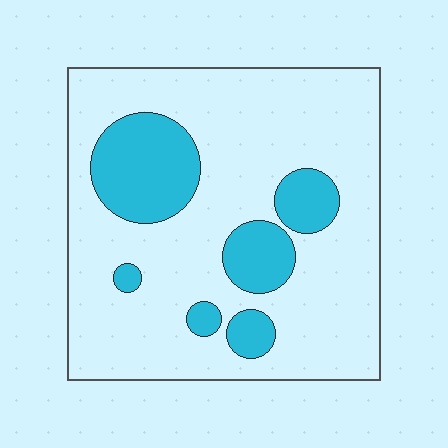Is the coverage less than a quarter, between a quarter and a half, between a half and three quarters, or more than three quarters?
Less than a quarter.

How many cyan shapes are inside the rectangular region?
6.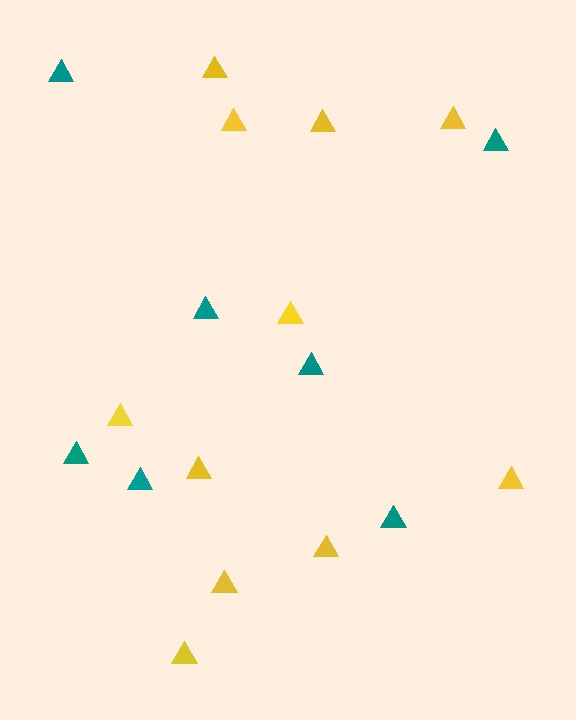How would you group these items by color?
There are 2 groups: one group of yellow triangles (11) and one group of teal triangles (7).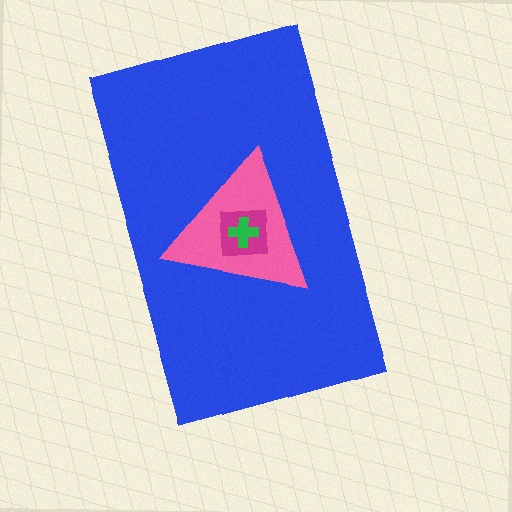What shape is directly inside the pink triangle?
The magenta square.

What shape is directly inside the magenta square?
The green cross.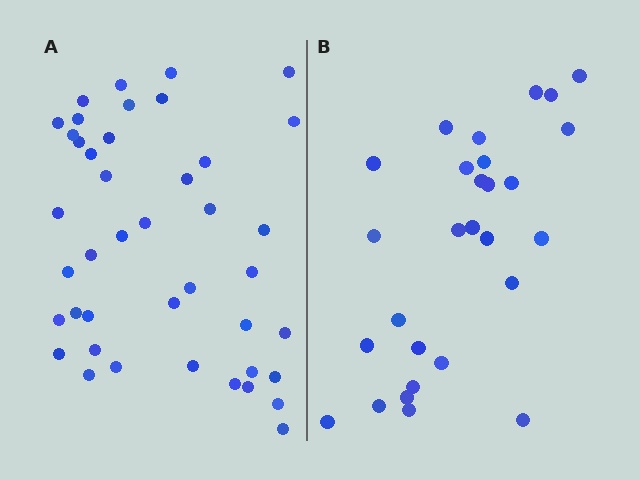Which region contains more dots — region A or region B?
Region A (the left region) has more dots.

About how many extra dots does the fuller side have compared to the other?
Region A has approximately 15 more dots than region B.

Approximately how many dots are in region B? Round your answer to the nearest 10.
About 30 dots. (The exact count is 28, which rounds to 30.)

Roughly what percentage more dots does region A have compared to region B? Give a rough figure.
About 50% more.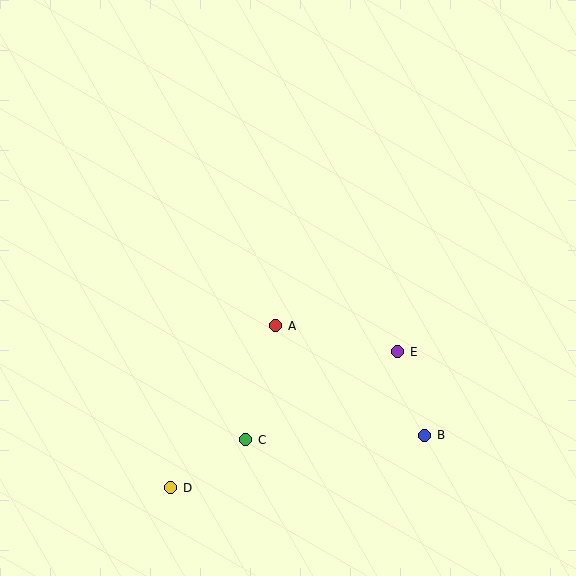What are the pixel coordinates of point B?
Point B is at (425, 435).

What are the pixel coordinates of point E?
Point E is at (398, 352).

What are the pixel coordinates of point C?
Point C is at (246, 440).